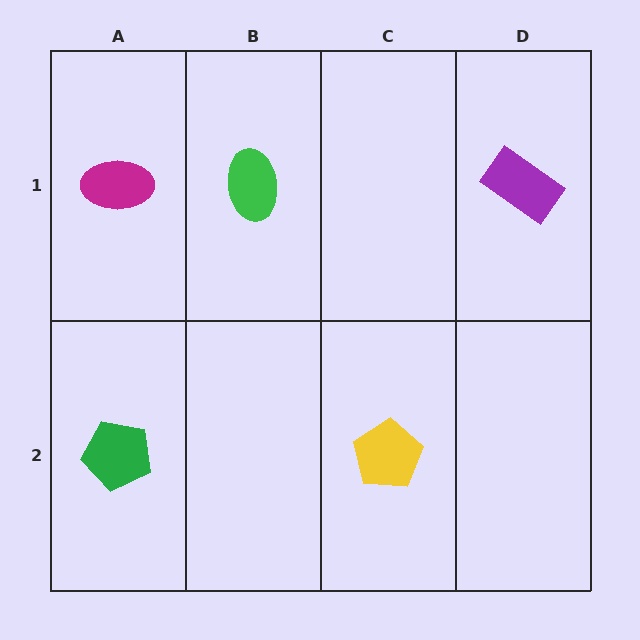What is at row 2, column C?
A yellow pentagon.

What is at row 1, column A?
A magenta ellipse.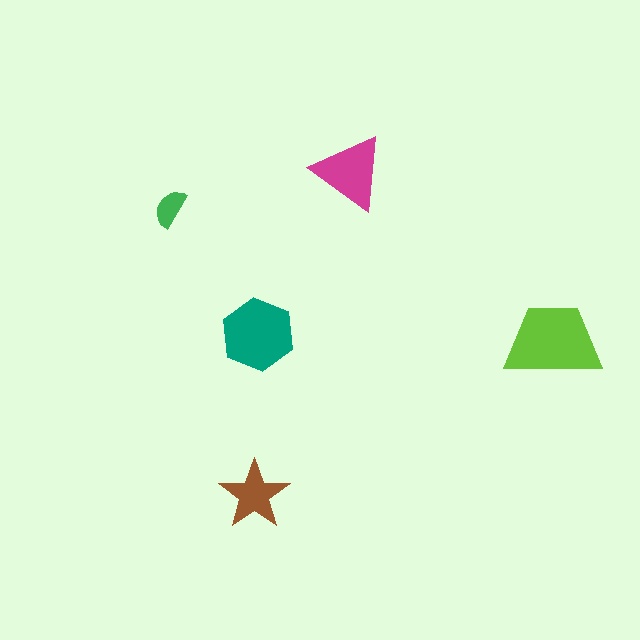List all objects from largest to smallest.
The lime trapezoid, the teal hexagon, the magenta triangle, the brown star, the green semicircle.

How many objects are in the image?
There are 5 objects in the image.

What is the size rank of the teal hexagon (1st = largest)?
2nd.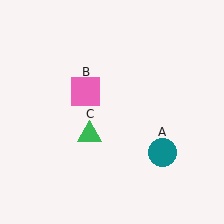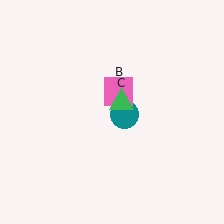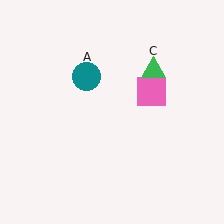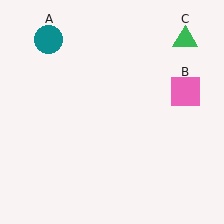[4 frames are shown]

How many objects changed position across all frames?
3 objects changed position: teal circle (object A), pink square (object B), green triangle (object C).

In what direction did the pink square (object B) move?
The pink square (object B) moved right.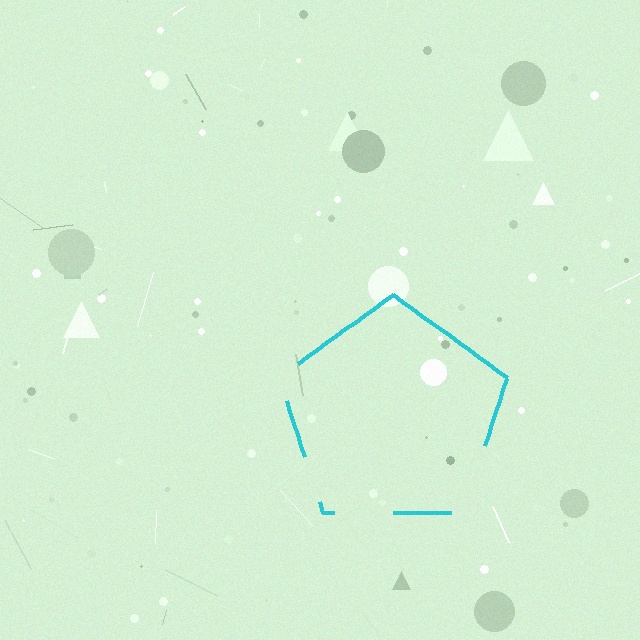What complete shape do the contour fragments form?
The contour fragments form a pentagon.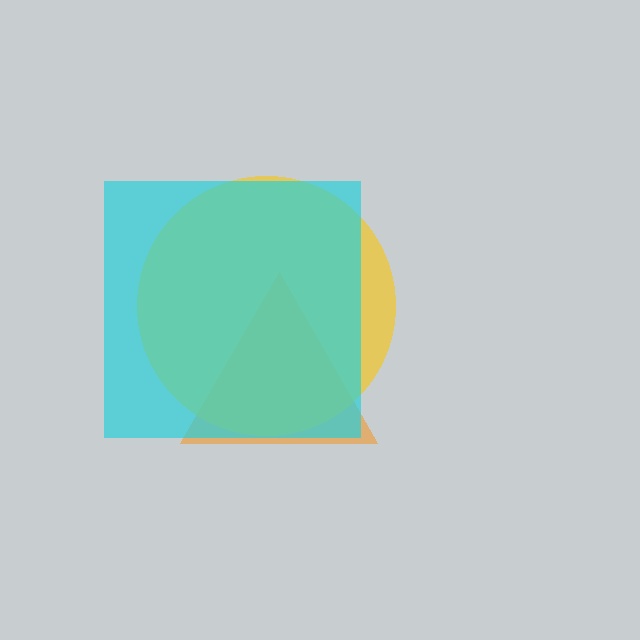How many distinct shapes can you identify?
There are 3 distinct shapes: an orange triangle, a yellow circle, a cyan square.